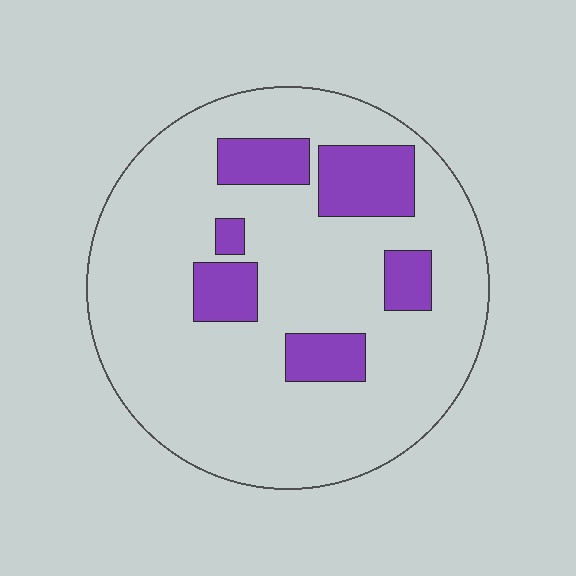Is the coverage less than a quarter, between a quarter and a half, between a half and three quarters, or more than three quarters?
Less than a quarter.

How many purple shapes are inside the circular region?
6.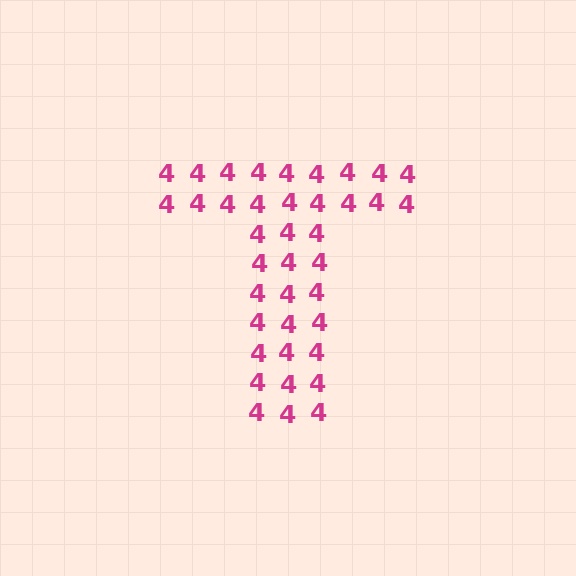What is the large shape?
The large shape is the letter T.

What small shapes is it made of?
It is made of small digit 4's.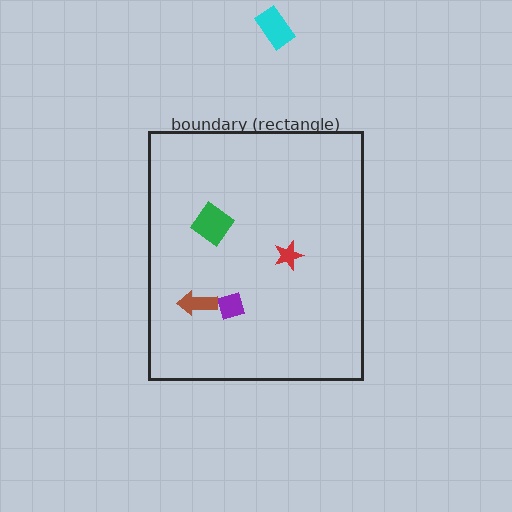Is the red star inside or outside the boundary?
Inside.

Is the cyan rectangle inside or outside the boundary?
Outside.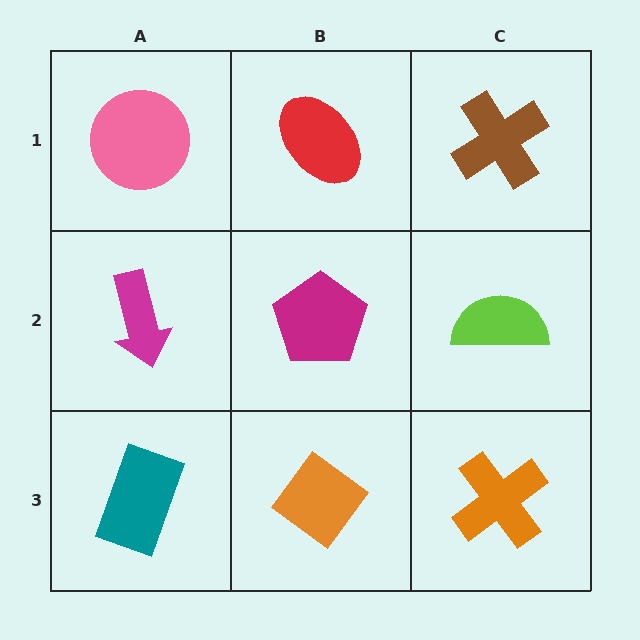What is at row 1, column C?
A brown cross.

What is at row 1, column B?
A red ellipse.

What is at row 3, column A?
A teal rectangle.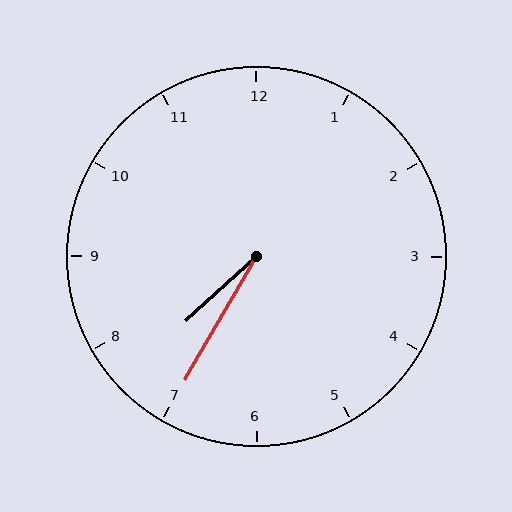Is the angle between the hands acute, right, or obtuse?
It is acute.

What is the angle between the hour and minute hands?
Approximately 18 degrees.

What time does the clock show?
7:35.